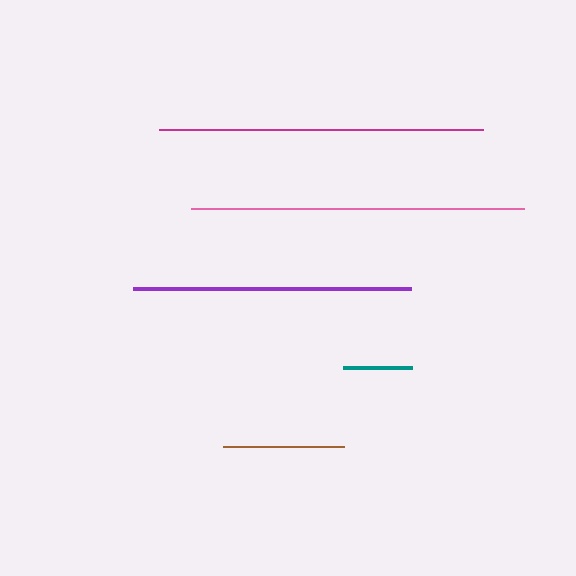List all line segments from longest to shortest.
From longest to shortest: pink, magenta, purple, brown, teal.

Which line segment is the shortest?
The teal line is the shortest at approximately 69 pixels.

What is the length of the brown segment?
The brown segment is approximately 121 pixels long.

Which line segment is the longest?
The pink line is the longest at approximately 333 pixels.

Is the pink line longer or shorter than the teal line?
The pink line is longer than the teal line.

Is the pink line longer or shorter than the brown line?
The pink line is longer than the brown line.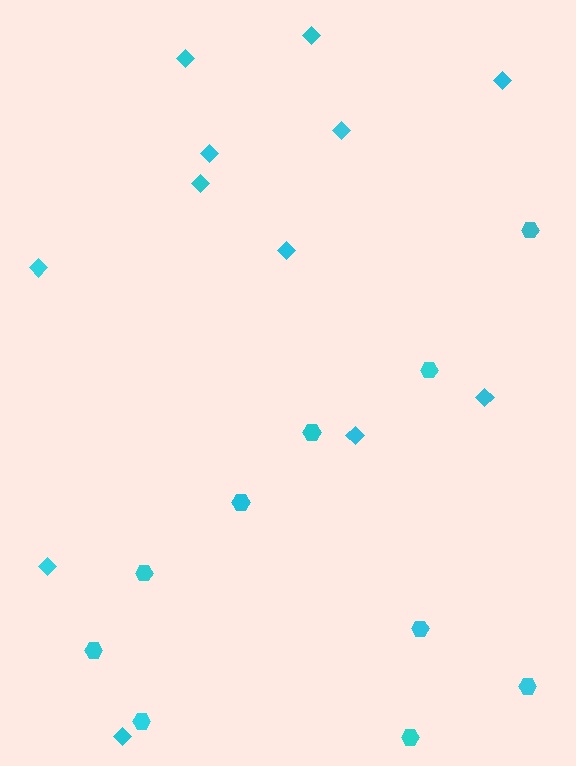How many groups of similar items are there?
There are 2 groups: one group of diamonds (12) and one group of hexagons (10).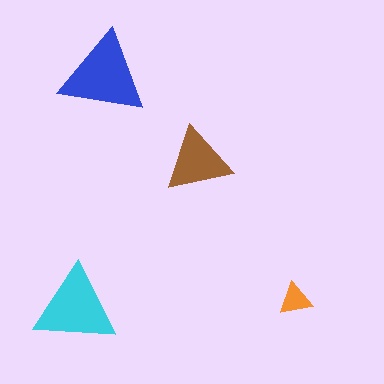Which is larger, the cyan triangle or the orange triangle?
The cyan one.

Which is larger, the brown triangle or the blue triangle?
The blue one.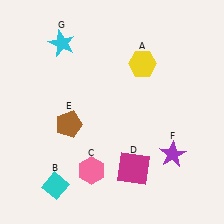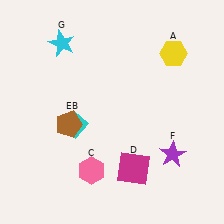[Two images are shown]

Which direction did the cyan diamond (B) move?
The cyan diamond (B) moved up.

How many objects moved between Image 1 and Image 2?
2 objects moved between the two images.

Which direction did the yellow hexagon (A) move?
The yellow hexagon (A) moved right.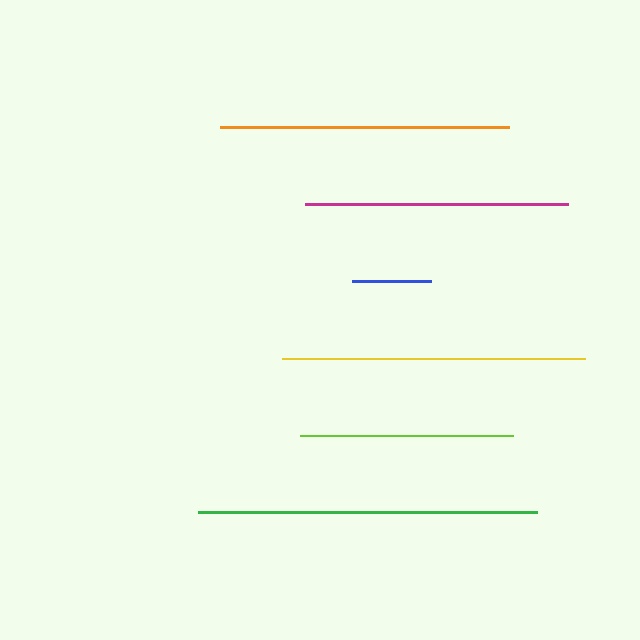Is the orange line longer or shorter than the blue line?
The orange line is longer than the blue line.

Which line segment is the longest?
The green line is the longest at approximately 339 pixels.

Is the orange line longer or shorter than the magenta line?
The orange line is longer than the magenta line.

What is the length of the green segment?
The green segment is approximately 339 pixels long.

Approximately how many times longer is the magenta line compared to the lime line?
The magenta line is approximately 1.2 times the length of the lime line.